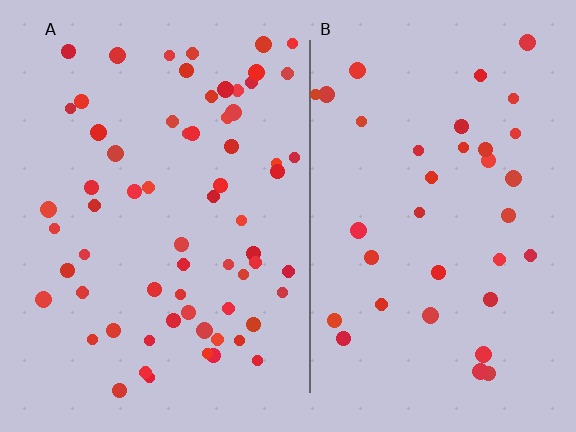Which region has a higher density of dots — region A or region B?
A (the left).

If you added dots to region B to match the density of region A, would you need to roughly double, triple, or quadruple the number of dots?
Approximately double.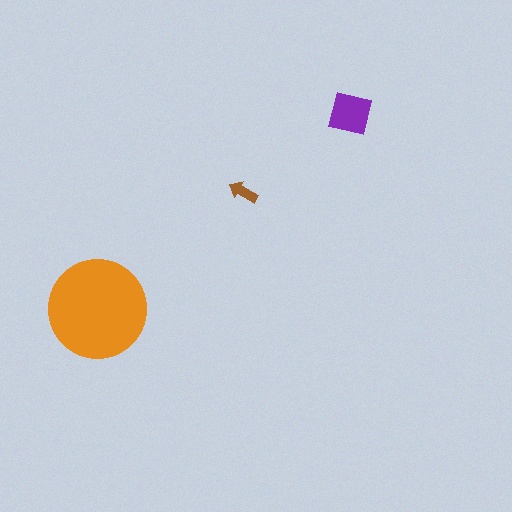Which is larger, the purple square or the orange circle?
The orange circle.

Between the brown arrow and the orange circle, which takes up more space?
The orange circle.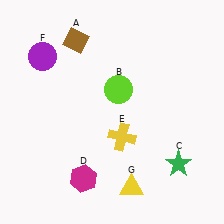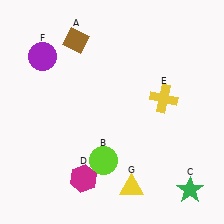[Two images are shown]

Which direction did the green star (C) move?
The green star (C) moved down.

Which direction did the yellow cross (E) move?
The yellow cross (E) moved right.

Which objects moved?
The objects that moved are: the lime circle (B), the green star (C), the yellow cross (E).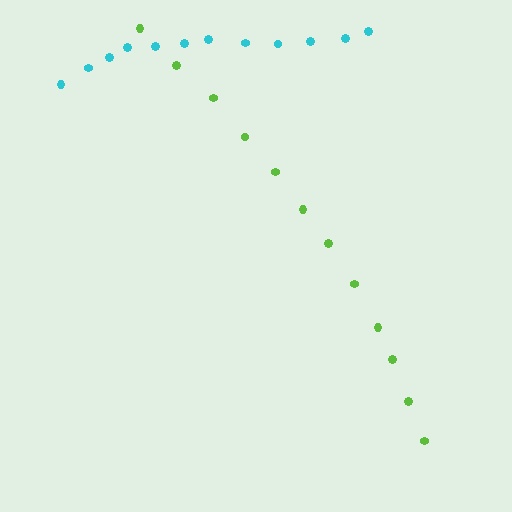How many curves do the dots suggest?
There are 2 distinct paths.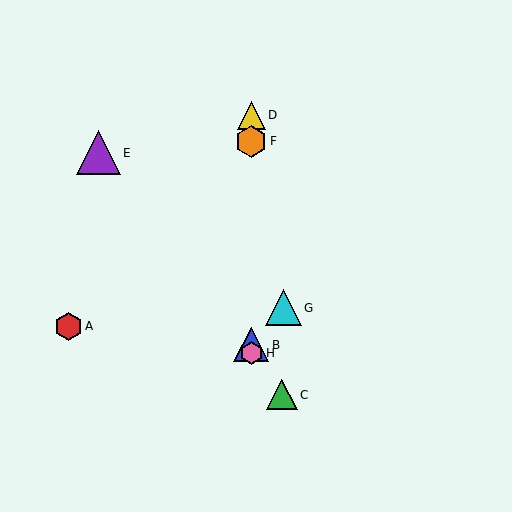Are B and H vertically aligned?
Yes, both are at x≈251.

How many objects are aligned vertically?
4 objects (B, D, F, H) are aligned vertically.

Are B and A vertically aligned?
No, B is at x≈251 and A is at x≈68.